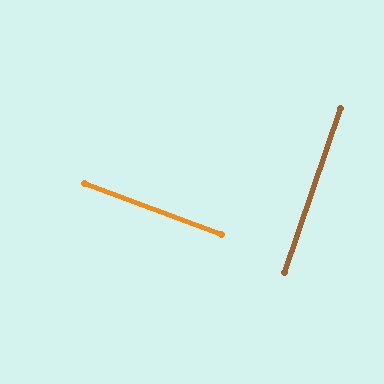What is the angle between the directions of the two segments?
Approximately 88 degrees.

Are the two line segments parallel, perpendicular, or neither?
Perpendicular — they meet at approximately 88°.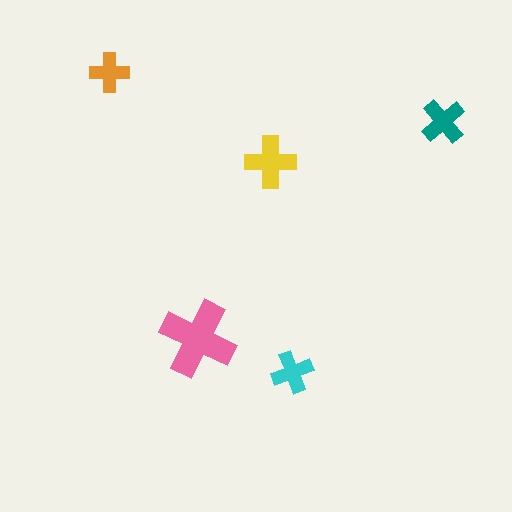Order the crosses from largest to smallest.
the pink one, the yellow one, the teal one, the cyan one, the orange one.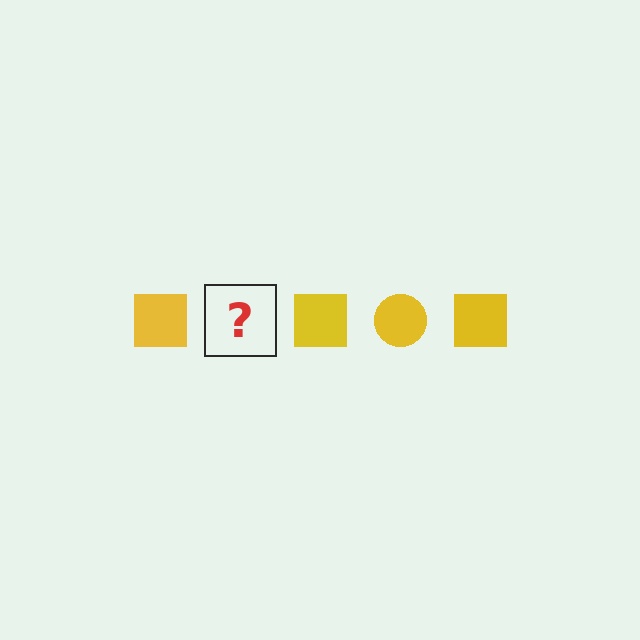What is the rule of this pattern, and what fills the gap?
The rule is that the pattern cycles through square, circle shapes in yellow. The gap should be filled with a yellow circle.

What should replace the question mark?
The question mark should be replaced with a yellow circle.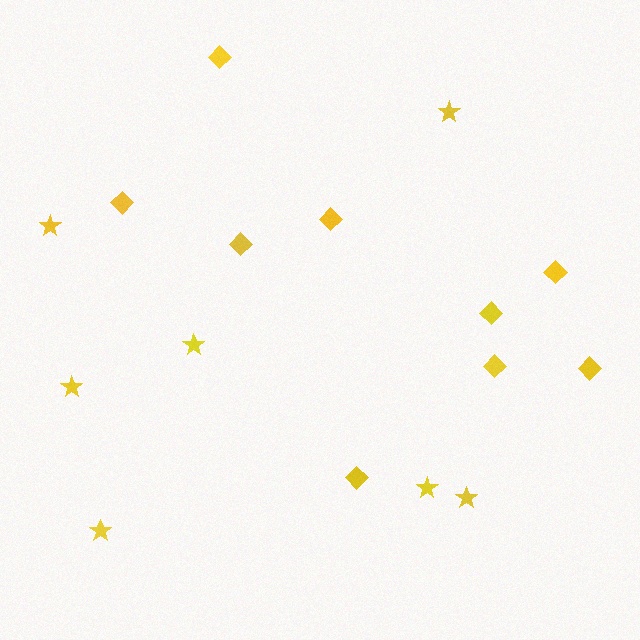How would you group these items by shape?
There are 2 groups: one group of stars (7) and one group of diamonds (9).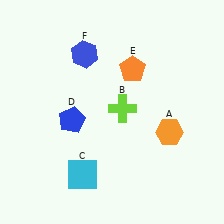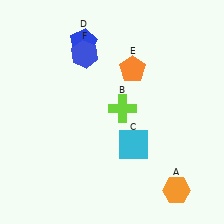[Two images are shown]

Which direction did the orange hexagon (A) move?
The orange hexagon (A) moved down.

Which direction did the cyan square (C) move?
The cyan square (C) moved right.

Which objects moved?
The objects that moved are: the orange hexagon (A), the cyan square (C), the blue pentagon (D).